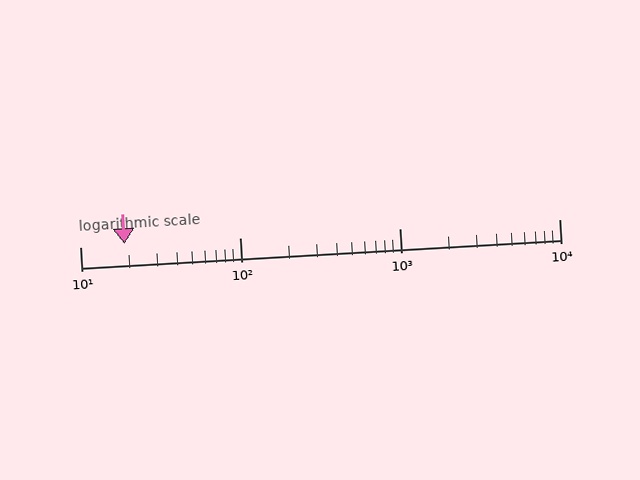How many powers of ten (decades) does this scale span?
The scale spans 3 decades, from 10 to 10000.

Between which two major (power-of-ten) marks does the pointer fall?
The pointer is between 10 and 100.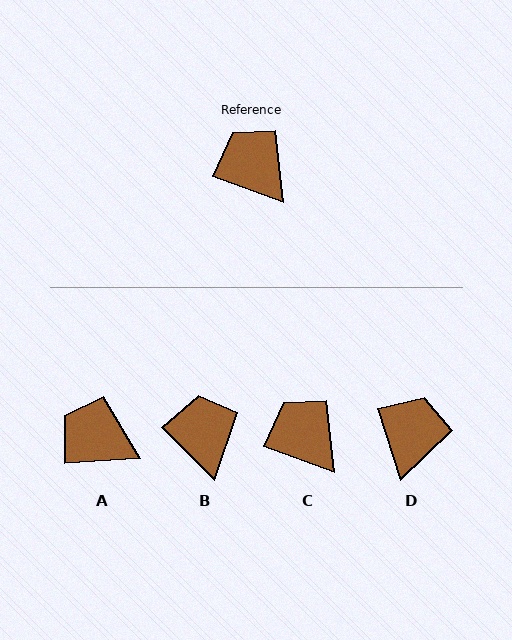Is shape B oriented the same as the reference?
No, it is off by about 25 degrees.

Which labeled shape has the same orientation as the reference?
C.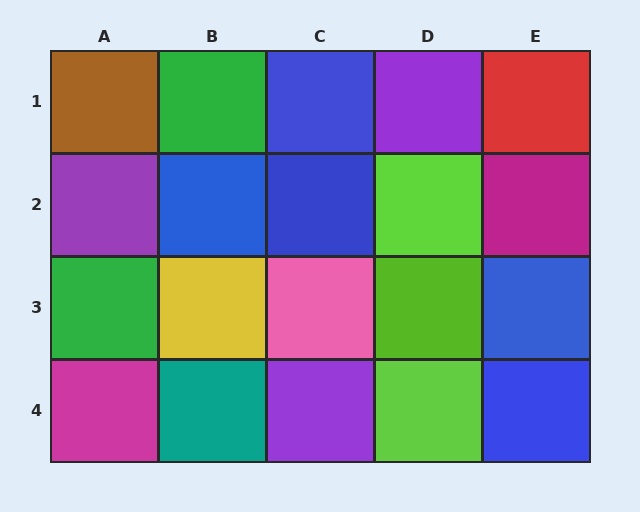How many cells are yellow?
1 cell is yellow.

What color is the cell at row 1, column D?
Purple.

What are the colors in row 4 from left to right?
Magenta, teal, purple, lime, blue.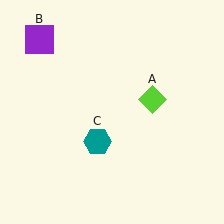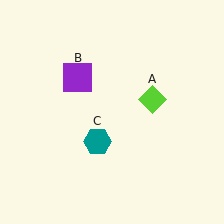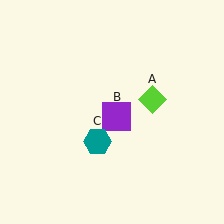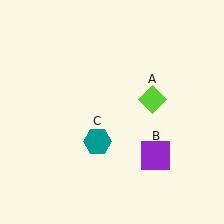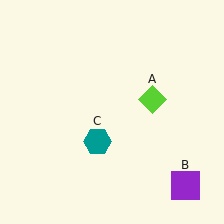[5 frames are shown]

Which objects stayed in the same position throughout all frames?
Lime diamond (object A) and teal hexagon (object C) remained stationary.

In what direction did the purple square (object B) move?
The purple square (object B) moved down and to the right.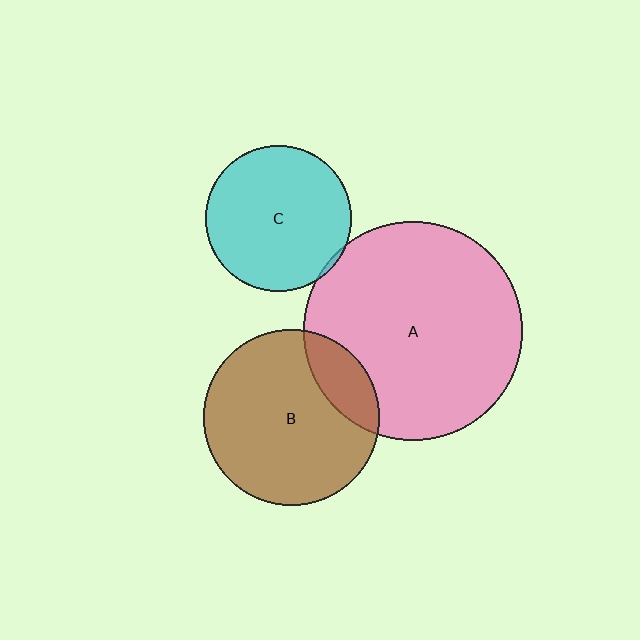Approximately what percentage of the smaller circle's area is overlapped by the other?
Approximately 5%.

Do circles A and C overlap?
Yes.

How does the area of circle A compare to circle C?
Approximately 2.3 times.